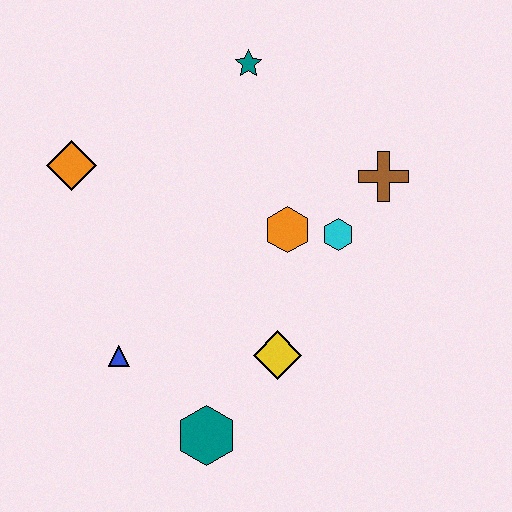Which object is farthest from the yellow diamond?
The teal star is farthest from the yellow diamond.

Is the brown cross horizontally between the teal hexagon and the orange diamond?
No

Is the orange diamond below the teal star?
Yes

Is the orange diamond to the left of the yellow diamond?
Yes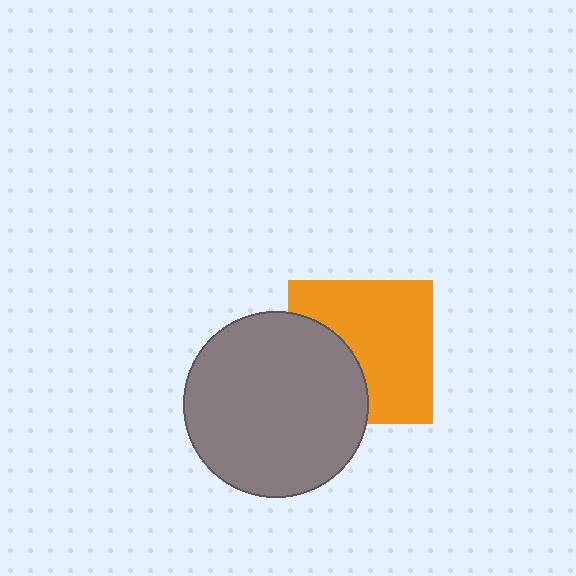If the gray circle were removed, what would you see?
You would see the complete orange square.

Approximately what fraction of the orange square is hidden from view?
Roughly 35% of the orange square is hidden behind the gray circle.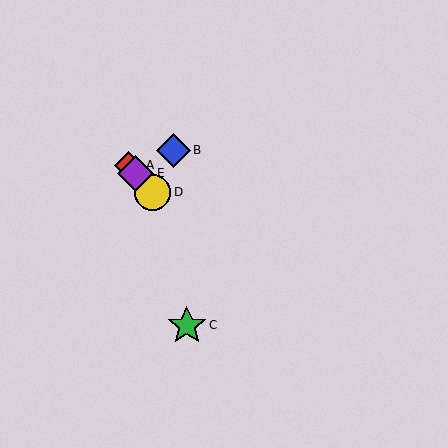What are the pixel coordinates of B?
Object B is at (173, 150).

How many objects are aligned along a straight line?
3 objects (A, D, E) are aligned along a straight line.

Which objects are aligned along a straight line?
Objects A, D, E are aligned along a straight line.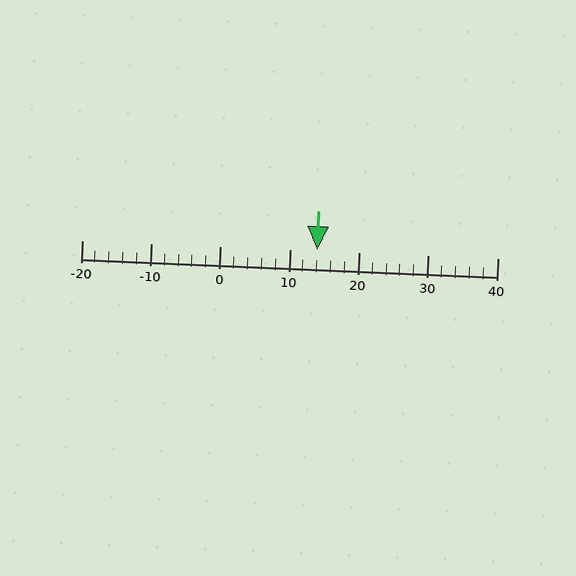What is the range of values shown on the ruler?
The ruler shows values from -20 to 40.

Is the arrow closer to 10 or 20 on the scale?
The arrow is closer to 10.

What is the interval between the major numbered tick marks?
The major tick marks are spaced 10 units apart.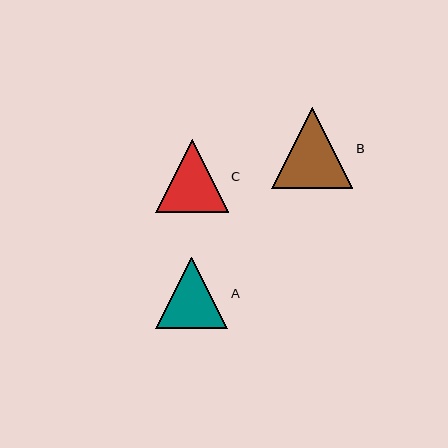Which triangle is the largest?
Triangle B is the largest with a size of approximately 81 pixels.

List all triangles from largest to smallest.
From largest to smallest: B, C, A.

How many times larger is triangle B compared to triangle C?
Triangle B is approximately 1.1 times the size of triangle C.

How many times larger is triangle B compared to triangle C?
Triangle B is approximately 1.1 times the size of triangle C.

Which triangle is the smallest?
Triangle A is the smallest with a size of approximately 72 pixels.